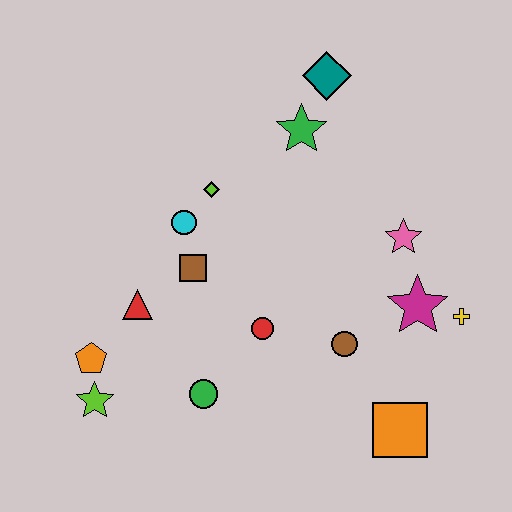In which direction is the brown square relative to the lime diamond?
The brown square is below the lime diamond.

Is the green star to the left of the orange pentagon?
No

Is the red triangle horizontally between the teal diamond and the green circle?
No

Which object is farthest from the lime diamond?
The orange square is farthest from the lime diamond.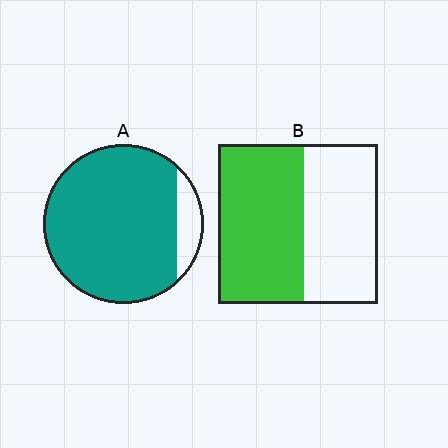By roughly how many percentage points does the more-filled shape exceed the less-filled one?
By roughly 35 percentage points (A over B).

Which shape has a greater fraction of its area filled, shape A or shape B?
Shape A.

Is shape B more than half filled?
Roughly half.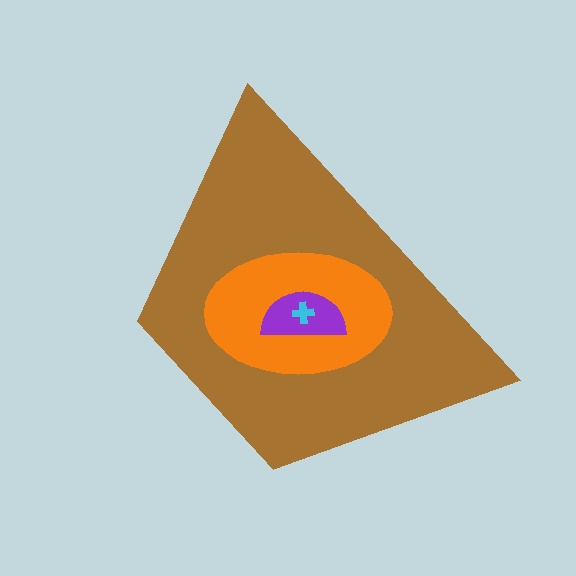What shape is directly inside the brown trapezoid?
The orange ellipse.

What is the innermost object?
The cyan cross.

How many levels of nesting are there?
4.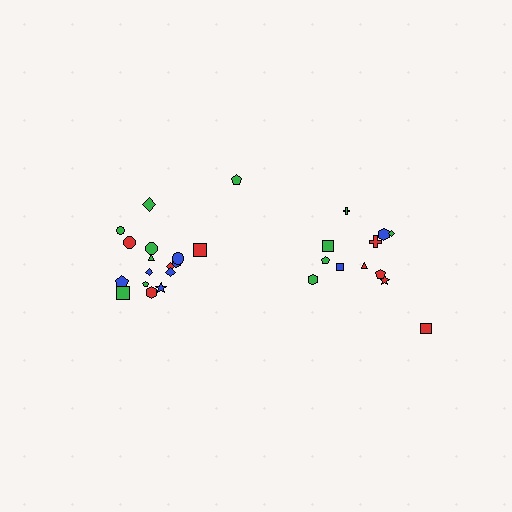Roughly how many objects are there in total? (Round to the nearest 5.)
Roughly 30 objects in total.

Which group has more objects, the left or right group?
The left group.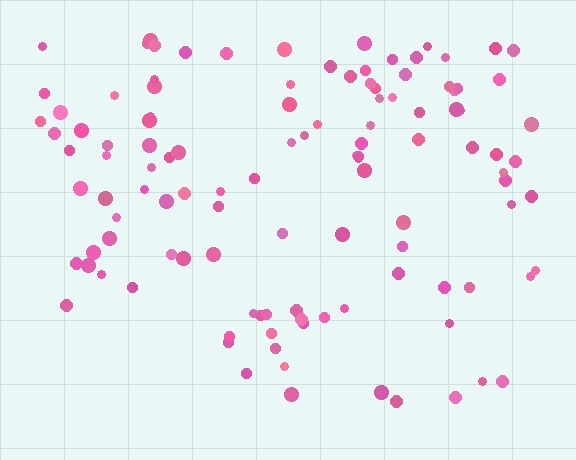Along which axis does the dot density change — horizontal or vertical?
Vertical.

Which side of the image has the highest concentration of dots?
The top.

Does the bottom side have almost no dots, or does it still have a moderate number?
Still a moderate number, just noticeably fewer than the top.